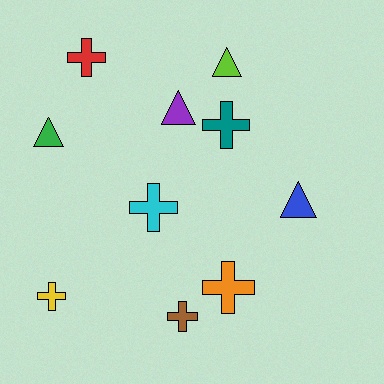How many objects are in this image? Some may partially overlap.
There are 10 objects.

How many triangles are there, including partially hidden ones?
There are 4 triangles.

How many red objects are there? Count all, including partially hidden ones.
There is 1 red object.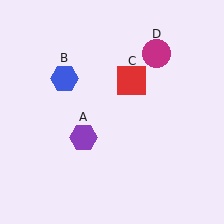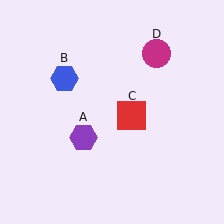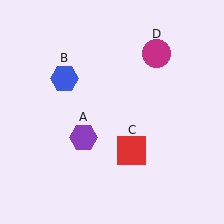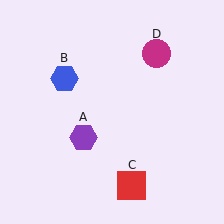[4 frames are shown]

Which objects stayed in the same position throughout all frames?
Purple hexagon (object A) and blue hexagon (object B) and magenta circle (object D) remained stationary.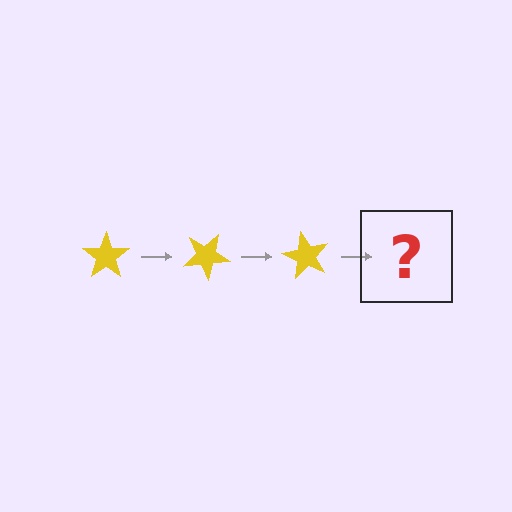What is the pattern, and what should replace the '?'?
The pattern is that the star rotates 30 degrees each step. The '?' should be a yellow star rotated 90 degrees.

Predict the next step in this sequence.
The next step is a yellow star rotated 90 degrees.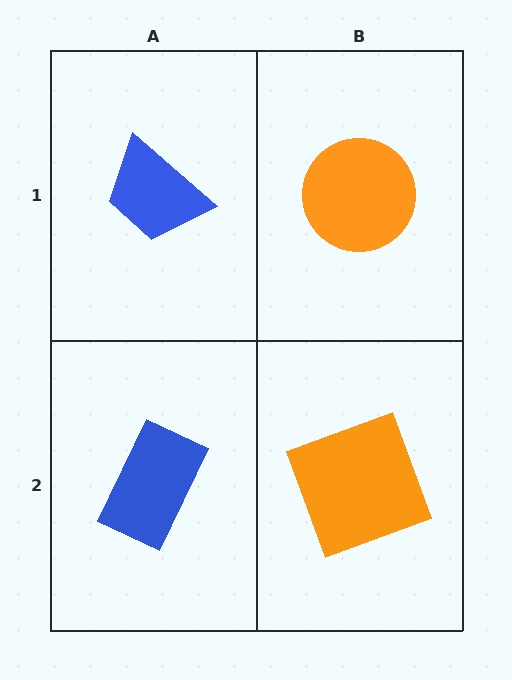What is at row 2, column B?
An orange square.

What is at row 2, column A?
A blue rectangle.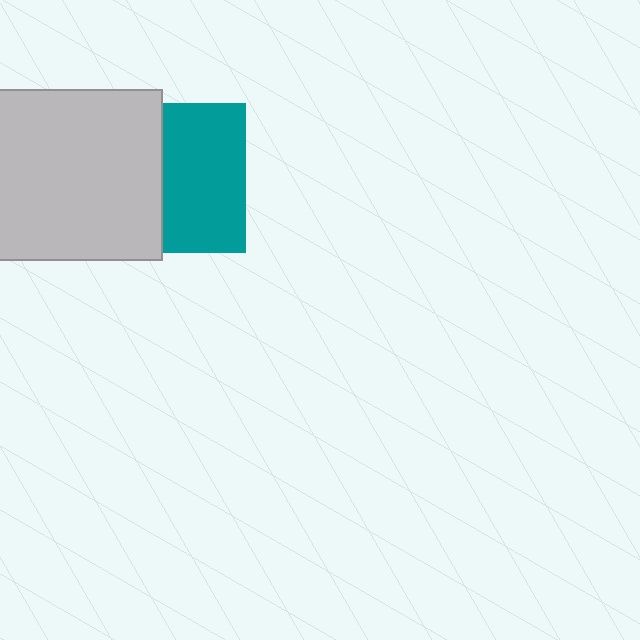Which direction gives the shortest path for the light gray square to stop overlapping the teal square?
Moving left gives the shortest separation.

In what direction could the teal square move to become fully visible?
The teal square could move right. That would shift it out from behind the light gray square entirely.